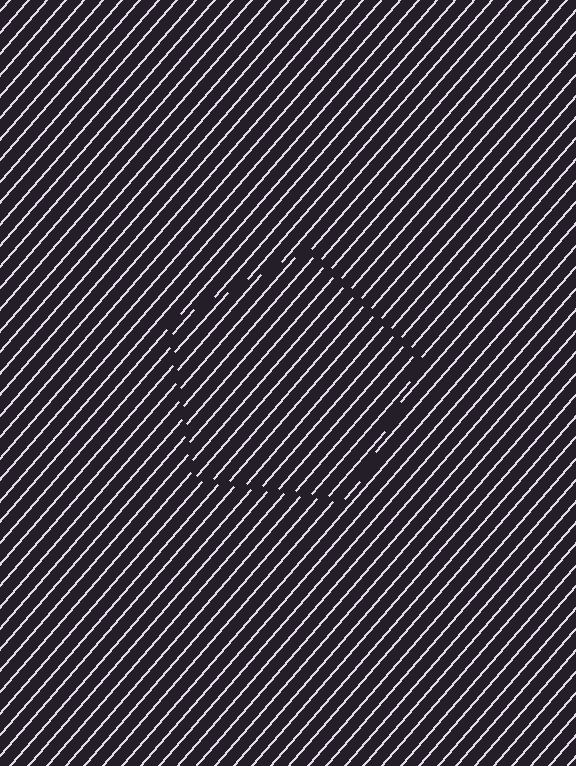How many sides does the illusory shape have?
5 sides — the line-ends trace a pentagon.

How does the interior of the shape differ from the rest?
The interior of the shape contains the same grating, shifted by half a period — the contour is defined by the phase discontinuity where line-ends from the inner and outer gratings abut.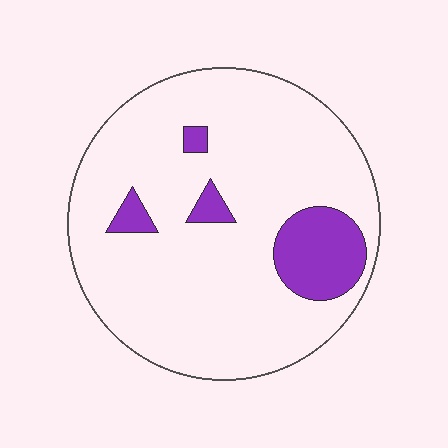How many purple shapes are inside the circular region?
4.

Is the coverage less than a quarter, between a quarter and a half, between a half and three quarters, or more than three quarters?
Less than a quarter.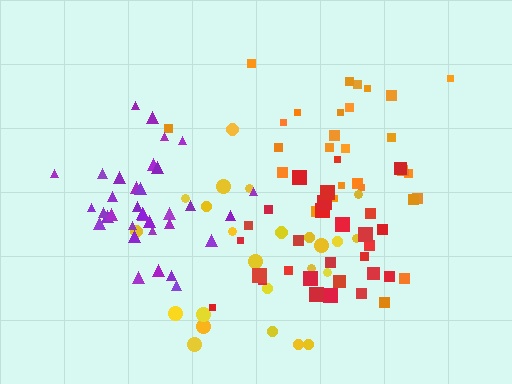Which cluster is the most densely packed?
Purple.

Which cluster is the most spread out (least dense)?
Yellow.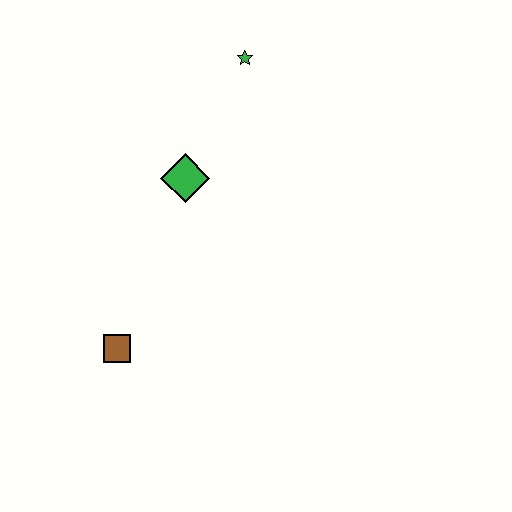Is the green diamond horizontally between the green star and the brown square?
Yes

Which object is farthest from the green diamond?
The brown square is farthest from the green diamond.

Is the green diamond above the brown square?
Yes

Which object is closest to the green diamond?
The green star is closest to the green diamond.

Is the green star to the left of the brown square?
No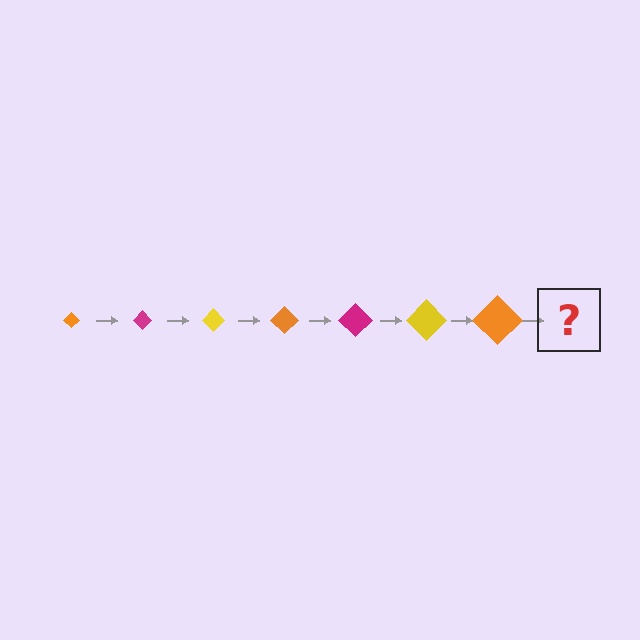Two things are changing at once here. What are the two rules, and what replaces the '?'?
The two rules are that the diamond grows larger each step and the color cycles through orange, magenta, and yellow. The '?' should be a magenta diamond, larger than the previous one.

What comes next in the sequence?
The next element should be a magenta diamond, larger than the previous one.